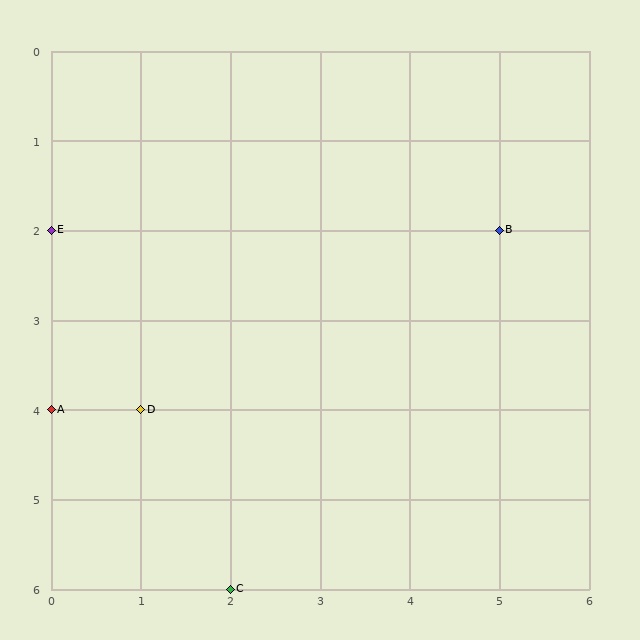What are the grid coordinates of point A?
Point A is at grid coordinates (0, 4).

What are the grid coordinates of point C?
Point C is at grid coordinates (2, 6).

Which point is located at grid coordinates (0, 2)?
Point E is at (0, 2).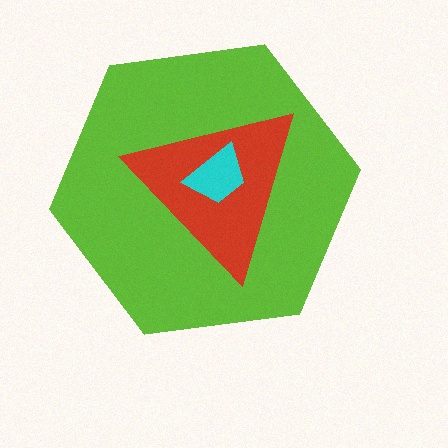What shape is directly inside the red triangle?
The cyan trapezoid.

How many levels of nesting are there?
3.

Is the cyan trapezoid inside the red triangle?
Yes.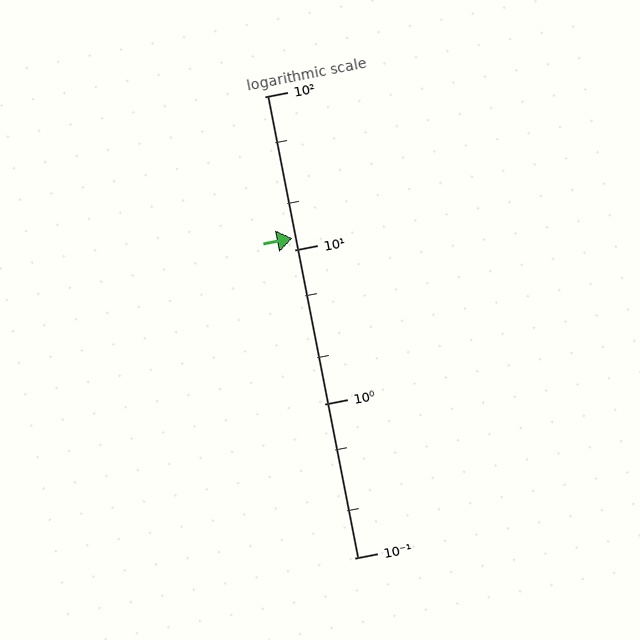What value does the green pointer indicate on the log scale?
The pointer indicates approximately 12.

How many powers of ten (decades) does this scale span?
The scale spans 3 decades, from 0.1 to 100.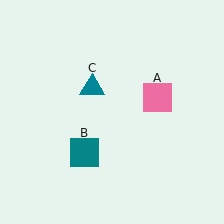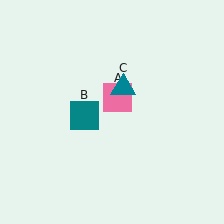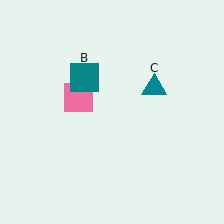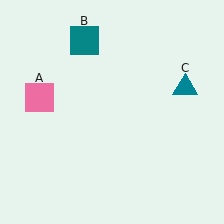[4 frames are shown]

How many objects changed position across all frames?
3 objects changed position: pink square (object A), teal square (object B), teal triangle (object C).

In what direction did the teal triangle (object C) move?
The teal triangle (object C) moved right.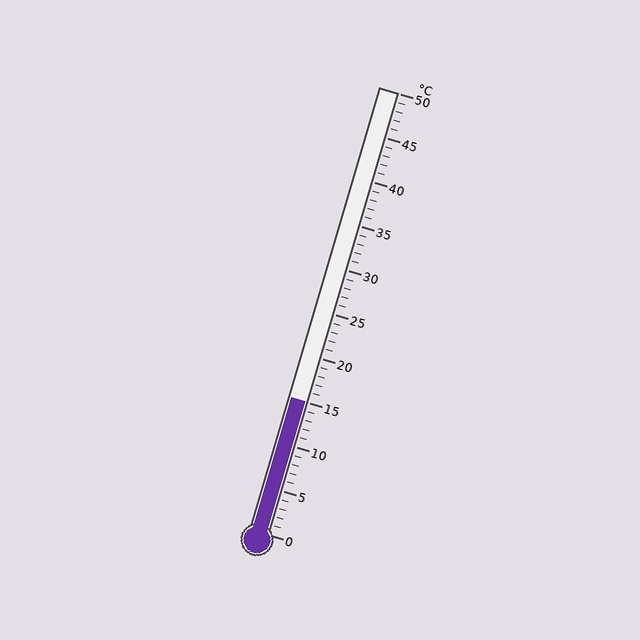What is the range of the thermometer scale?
The thermometer scale ranges from 0°C to 50°C.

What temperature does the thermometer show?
The thermometer shows approximately 15°C.